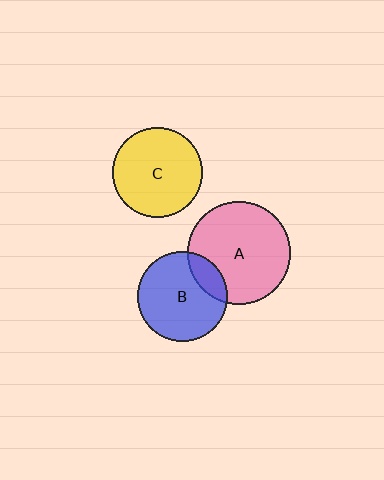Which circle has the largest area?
Circle A (pink).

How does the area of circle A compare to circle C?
Approximately 1.3 times.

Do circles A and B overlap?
Yes.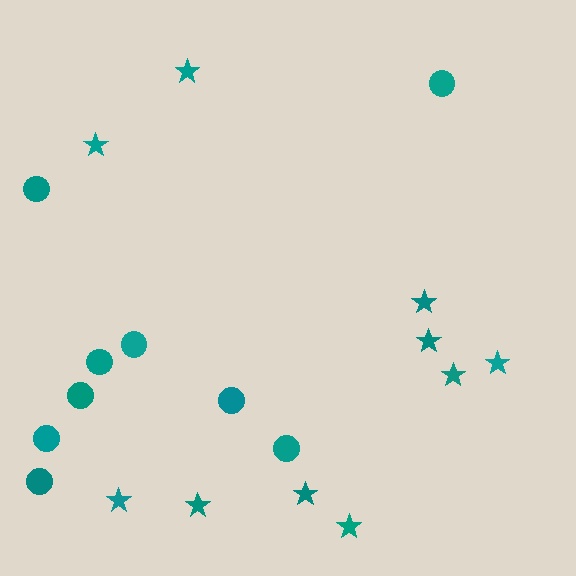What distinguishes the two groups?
There are 2 groups: one group of circles (9) and one group of stars (10).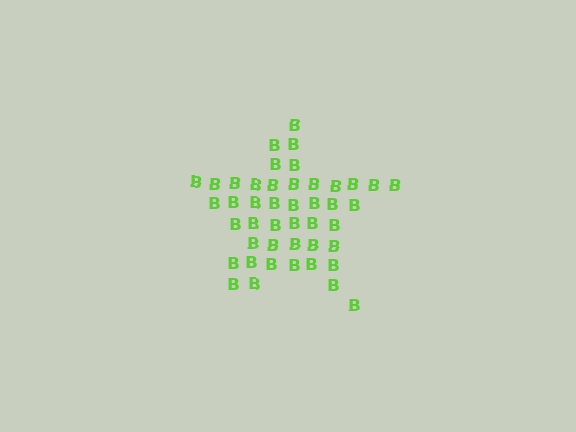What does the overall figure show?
The overall figure shows a star.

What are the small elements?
The small elements are letter B's.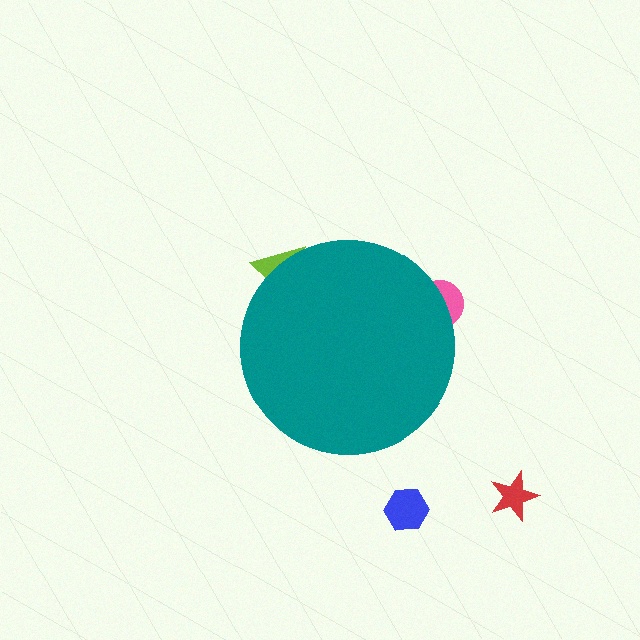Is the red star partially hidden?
No, the red star is fully visible.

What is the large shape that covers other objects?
A teal circle.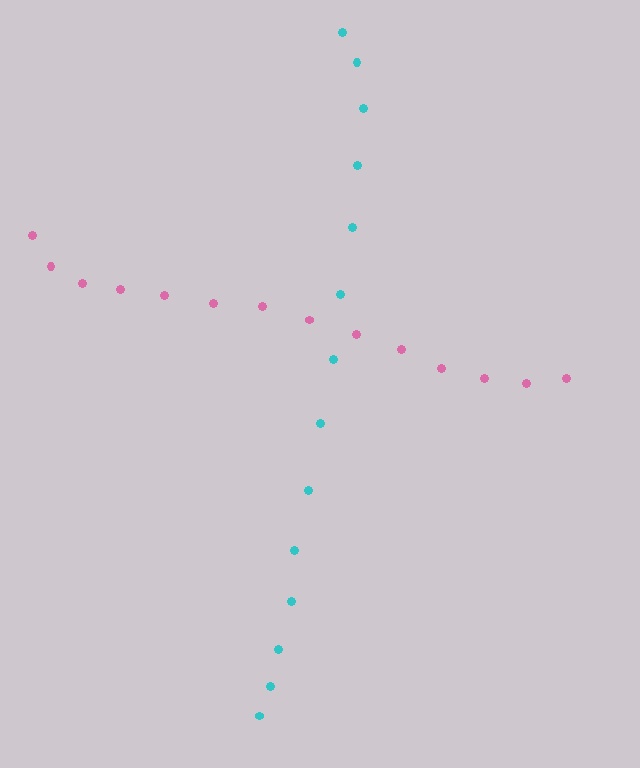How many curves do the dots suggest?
There are 2 distinct paths.